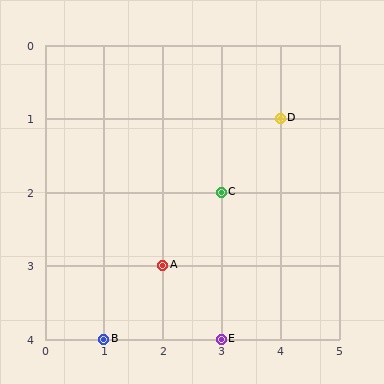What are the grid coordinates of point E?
Point E is at grid coordinates (3, 4).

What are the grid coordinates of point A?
Point A is at grid coordinates (2, 3).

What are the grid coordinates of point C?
Point C is at grid coordinates (3, 2).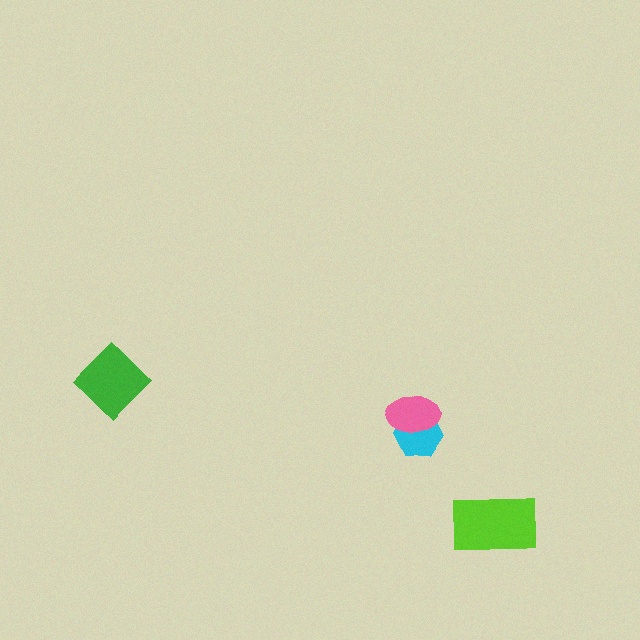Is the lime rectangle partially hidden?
No, no other shape covers it.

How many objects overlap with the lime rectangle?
0 objects overlap with the lime rectangle.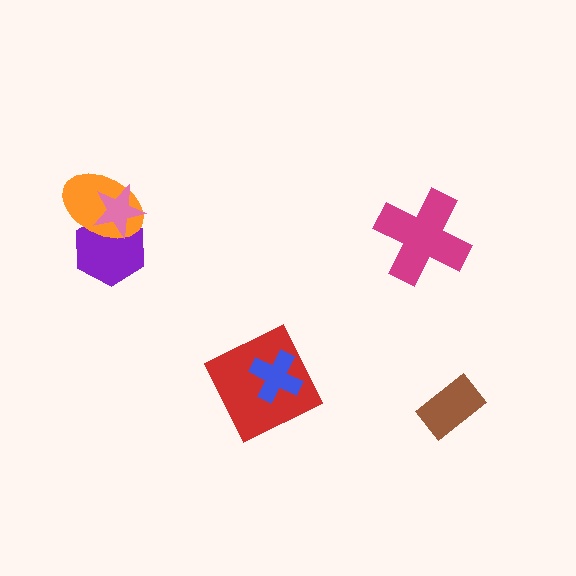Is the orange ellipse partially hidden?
Yes, it is partially covered by another shape.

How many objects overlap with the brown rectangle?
0 objects overlap with the brown rectangle.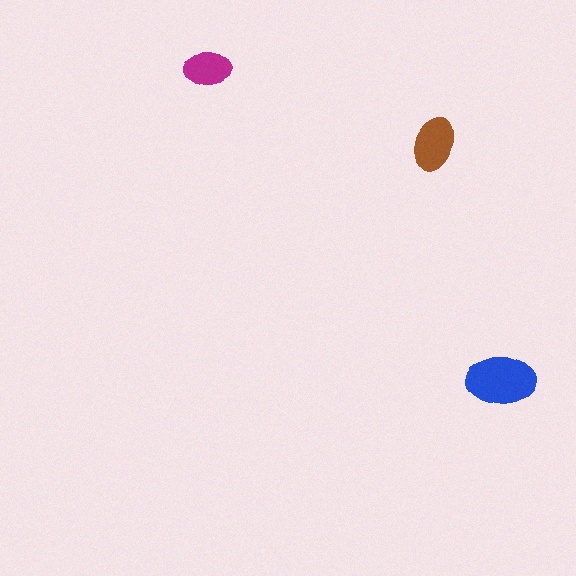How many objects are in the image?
There are 3 objects in the image.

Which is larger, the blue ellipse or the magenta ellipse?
The blue one.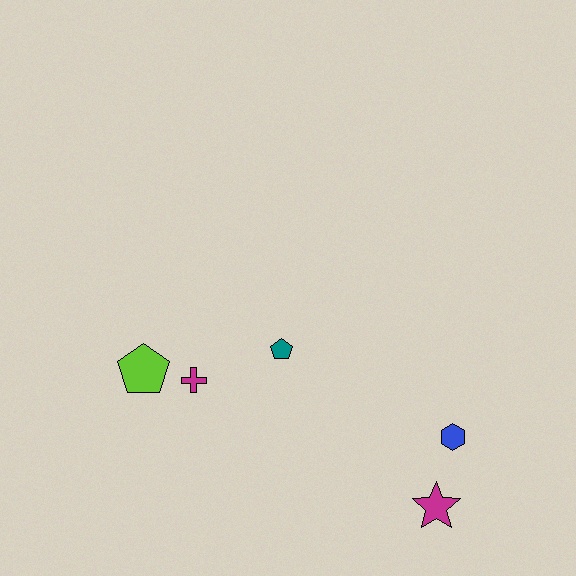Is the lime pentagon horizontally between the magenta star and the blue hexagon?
No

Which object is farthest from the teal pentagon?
The magenta star is farthest from the teal pentagon.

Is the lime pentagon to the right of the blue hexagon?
No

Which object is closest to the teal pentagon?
The magenta cross is closest to the teal pentagon.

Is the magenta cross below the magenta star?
No